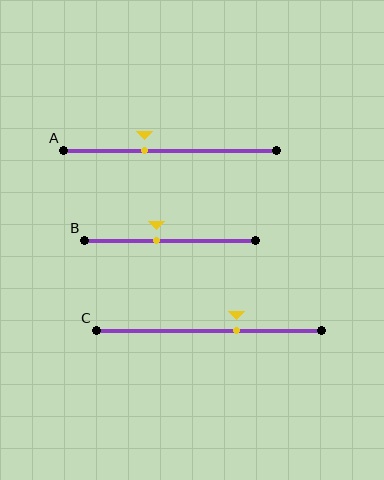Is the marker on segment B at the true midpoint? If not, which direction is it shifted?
No, the marker on segment B is shifted to the left by about 8% of the segment length.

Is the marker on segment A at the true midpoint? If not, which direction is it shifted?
No, the marker on segment A is shifted to the left by about 12% of the segment length.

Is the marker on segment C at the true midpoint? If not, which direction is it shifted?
No, the marker on segment C is shifted to the right by about 12% of the segment length.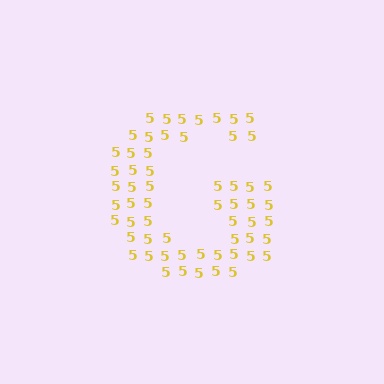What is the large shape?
The large shape is the letter G.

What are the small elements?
The small elements are digit 5's.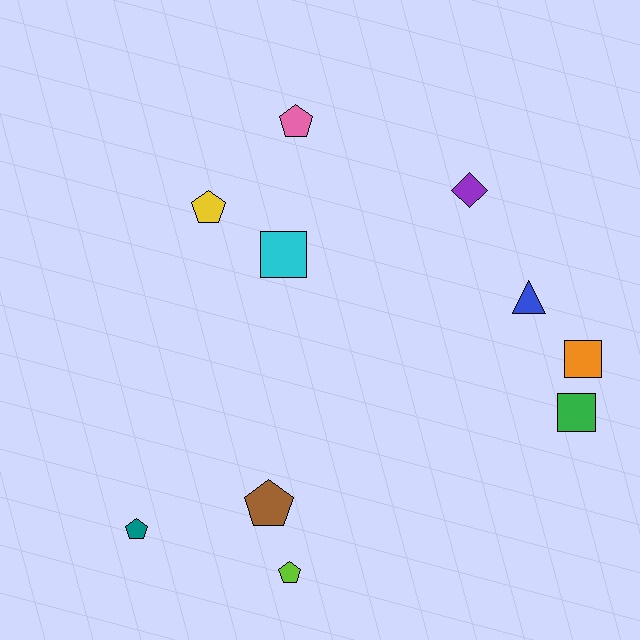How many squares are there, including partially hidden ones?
There are 3 squares.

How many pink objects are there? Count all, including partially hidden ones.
There is 1 pink object.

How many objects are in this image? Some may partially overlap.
There are 10 objects.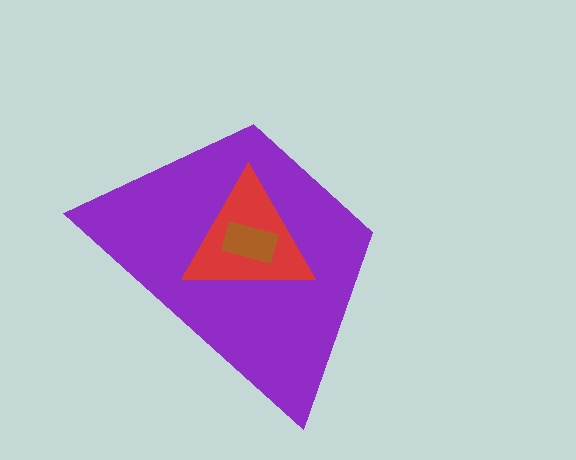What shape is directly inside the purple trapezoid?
The red triangle.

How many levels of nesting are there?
3.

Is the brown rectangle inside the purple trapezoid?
Yes.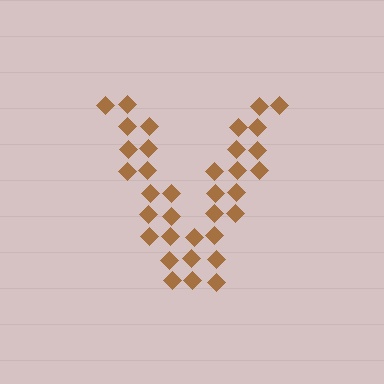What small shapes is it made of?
It is made of small diamonds.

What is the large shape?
The large shape is the letter V.